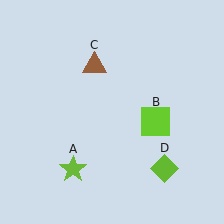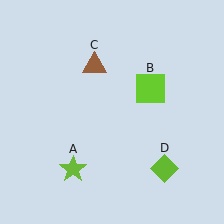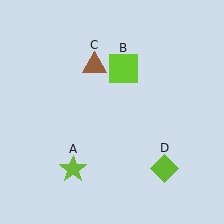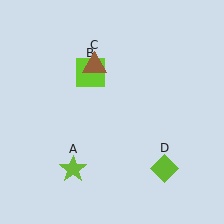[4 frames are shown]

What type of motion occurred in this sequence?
The lime square (object B) rotated counterclockwise around the center of the scene.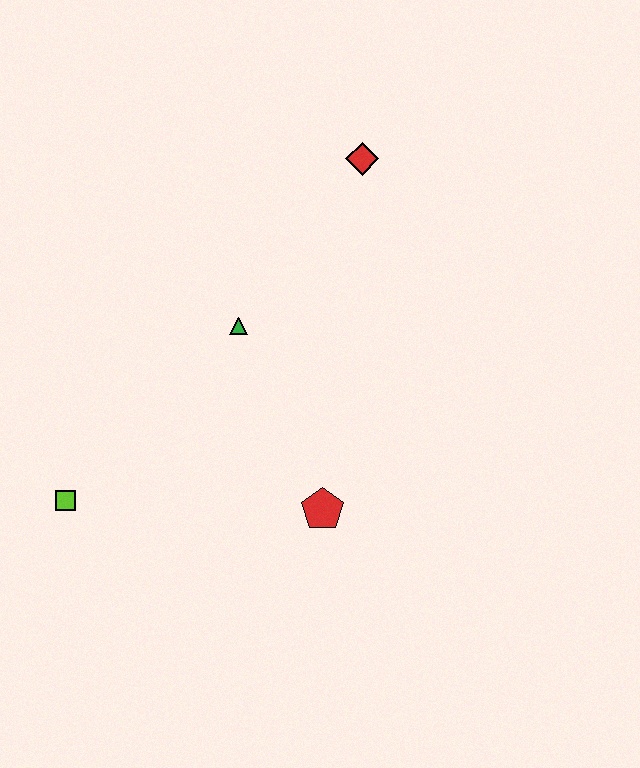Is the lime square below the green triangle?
Yes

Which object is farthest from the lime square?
The red diamond is farthest from the lime square.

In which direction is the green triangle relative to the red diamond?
The green triangle is below the red diamond.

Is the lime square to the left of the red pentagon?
Yes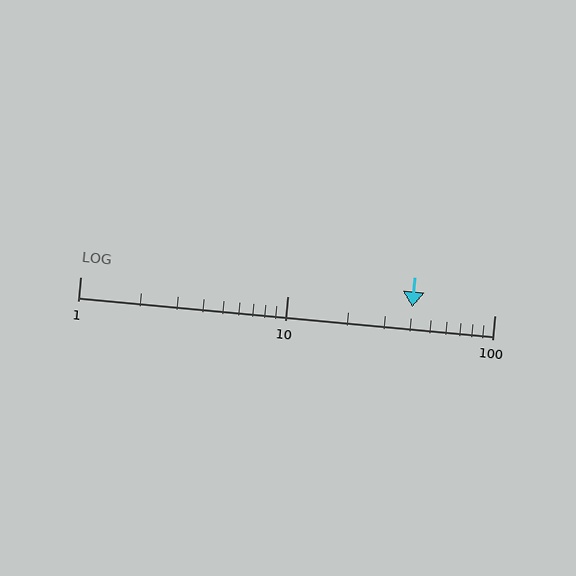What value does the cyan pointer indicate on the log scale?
The pointer indicates approximately 40.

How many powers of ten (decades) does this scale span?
The scale spans 2 decades, from 1 to 100.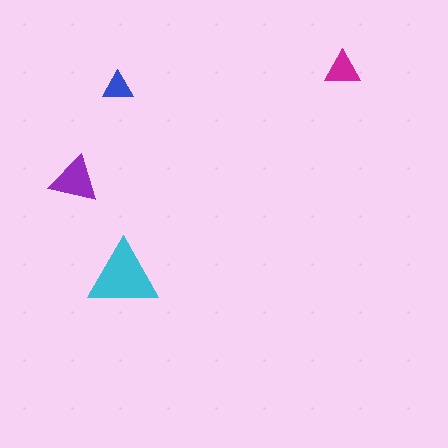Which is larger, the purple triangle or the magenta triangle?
The purple one.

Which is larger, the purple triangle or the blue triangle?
The purple one.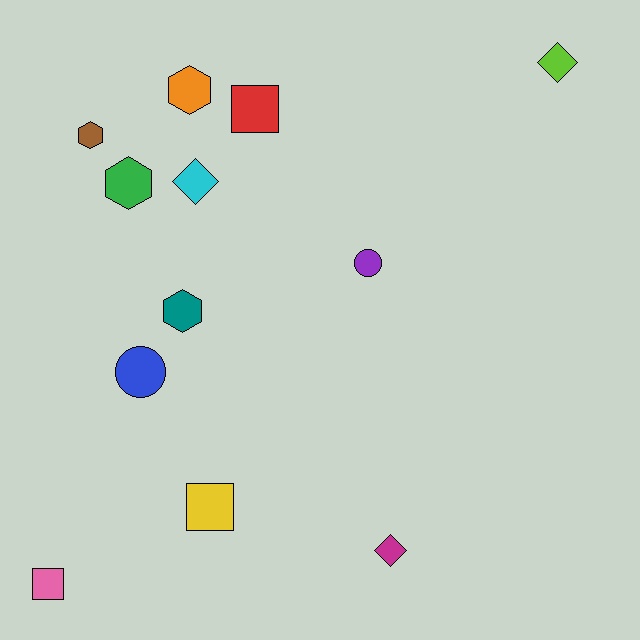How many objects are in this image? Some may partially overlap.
There are 12 objects.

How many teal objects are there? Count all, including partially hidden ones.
There is 1 teal object.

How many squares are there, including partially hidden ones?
There are 3 squares.